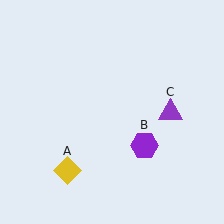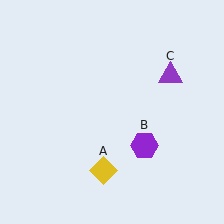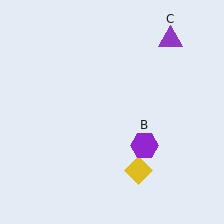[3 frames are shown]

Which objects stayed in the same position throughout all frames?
Purple hexagon (object B) remained stationary.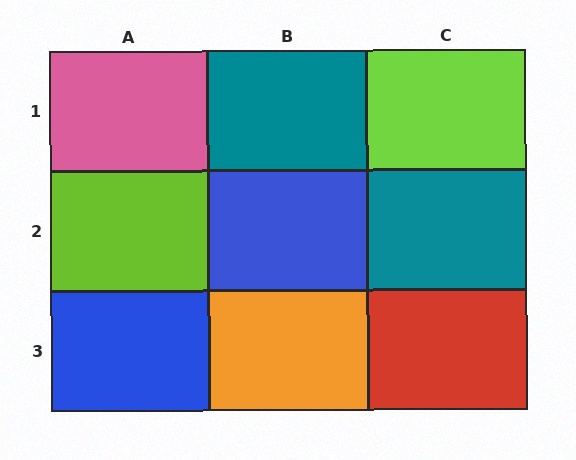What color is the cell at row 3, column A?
Blue.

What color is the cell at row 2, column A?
Lime.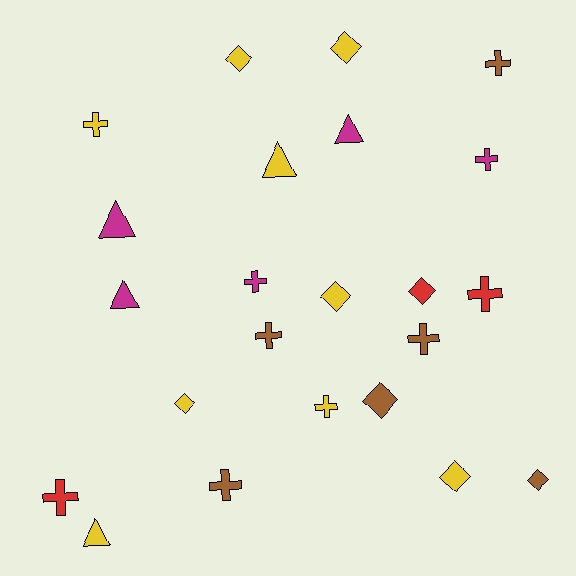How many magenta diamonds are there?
There are no magenta diamonds.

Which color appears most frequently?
Yellow, with 9 objects.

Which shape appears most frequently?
Cross, with 10 objects.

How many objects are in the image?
There are 23 objects.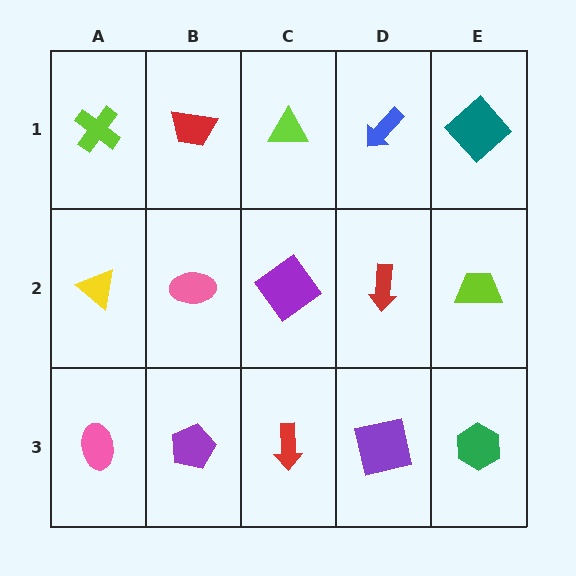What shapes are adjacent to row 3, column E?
A lime trapezoid (row 2, column E), a purple square (row 3, column D).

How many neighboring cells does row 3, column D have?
3.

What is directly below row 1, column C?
A purple diamond.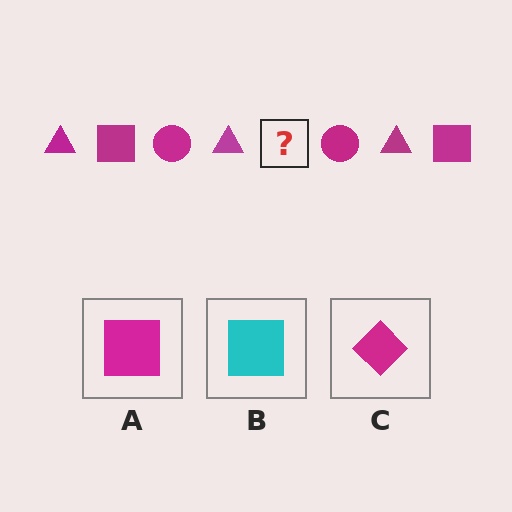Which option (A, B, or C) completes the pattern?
A.